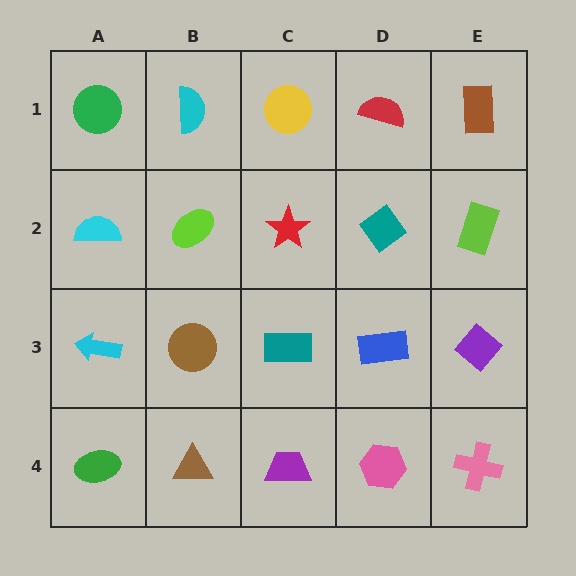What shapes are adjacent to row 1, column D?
A teal diamond (row 2, column D), a yellow circle (row 1, column C), a brown rectangle (row 1, column E).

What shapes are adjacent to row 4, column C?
A teal rectangle (row 3, column C), a brown triangle (row 4, column B), a pink hexagon (row 4, column D).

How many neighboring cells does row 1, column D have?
3.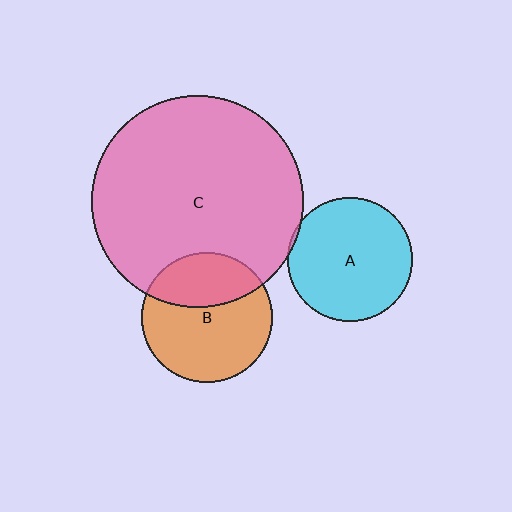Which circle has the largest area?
Circle C (pink).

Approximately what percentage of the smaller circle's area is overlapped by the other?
Approximately 5%.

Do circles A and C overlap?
Yes.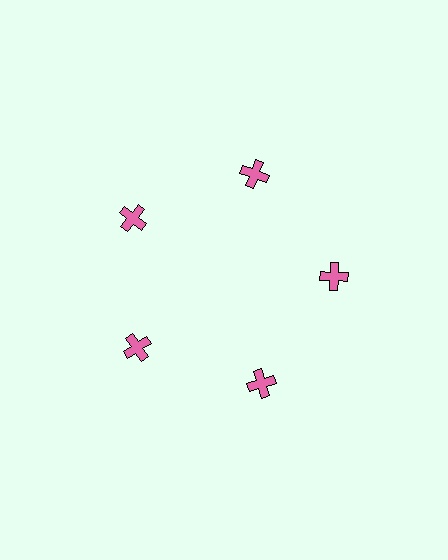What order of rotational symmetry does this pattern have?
This pattern has 5-fold rotational symmetry.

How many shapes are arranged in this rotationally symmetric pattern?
There are 5 shapes, arranged in 5 groups of 1.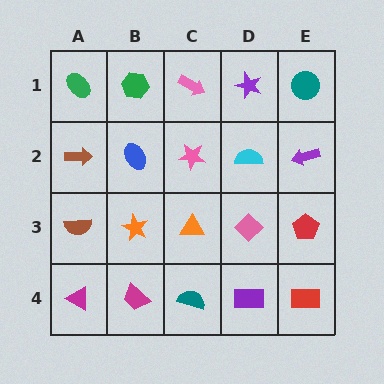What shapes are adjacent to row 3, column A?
A brown arrow (row 2, column A), a magenta triangle (row 4, column A), an orange star (row 3, column B).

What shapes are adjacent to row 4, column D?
A pink diamond (row 3, column D), a teal semicircle (row 4, column C), a red rectangle (row 4, column E).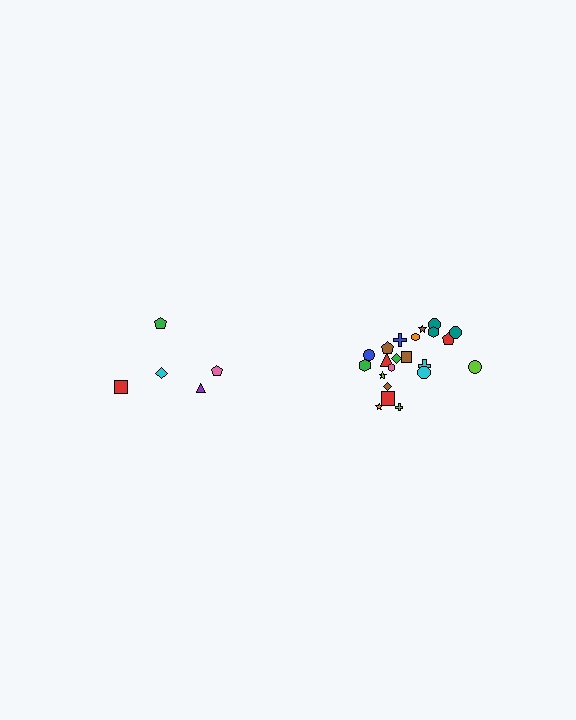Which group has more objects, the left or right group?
The right group.